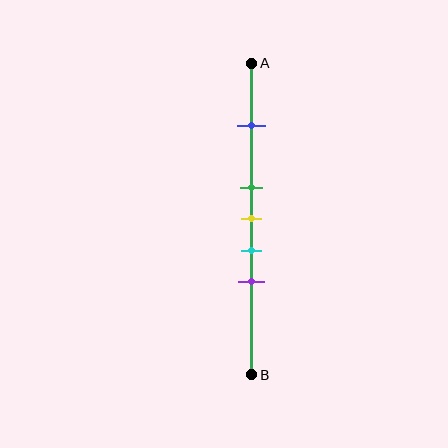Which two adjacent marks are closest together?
The green and yellow marks are the closest adjacent pair.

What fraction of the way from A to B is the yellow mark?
The yellow mark is approximately 50% (0.5) of the way from A to B.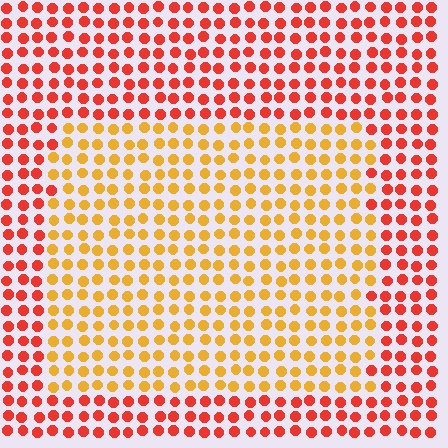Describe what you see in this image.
The image is filled with small red elements in a uniform arrangement. A rectangle-shaped region is visible where the elements are tinted to a slightly different hue, forming a subtle color boundary.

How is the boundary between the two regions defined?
The boundary is defined purely by a slight shift in hue (about 39 degrees). Spacing, size, and orientation are identical on both sides.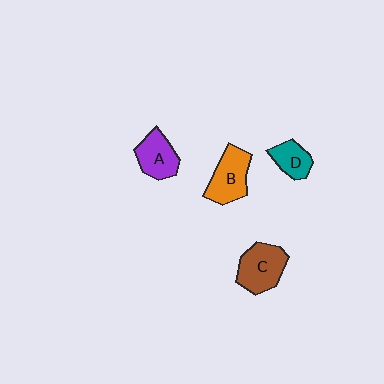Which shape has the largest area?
Shape C (brown).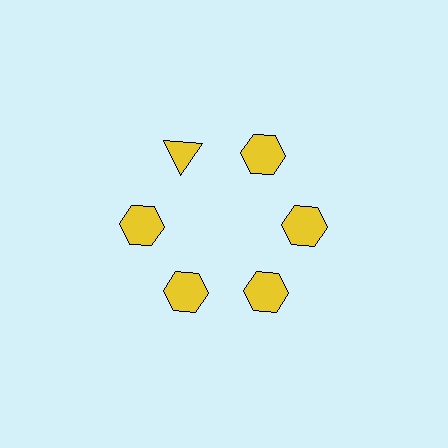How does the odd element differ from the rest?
It has a different shape: triangle instead of hexagon.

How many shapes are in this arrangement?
There are 6 shapes arranged in a ring pattern.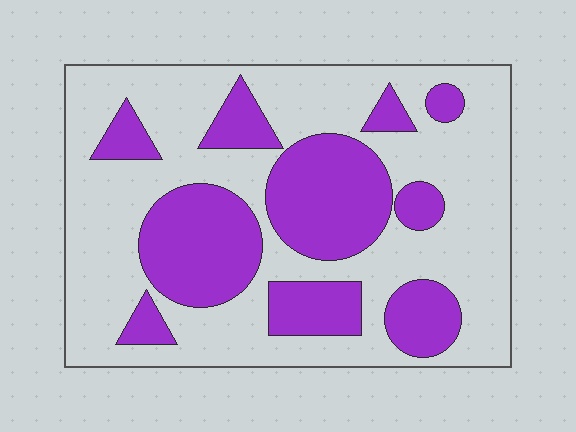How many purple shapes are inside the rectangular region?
10.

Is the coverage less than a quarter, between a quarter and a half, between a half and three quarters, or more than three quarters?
Between a quarter and a half.